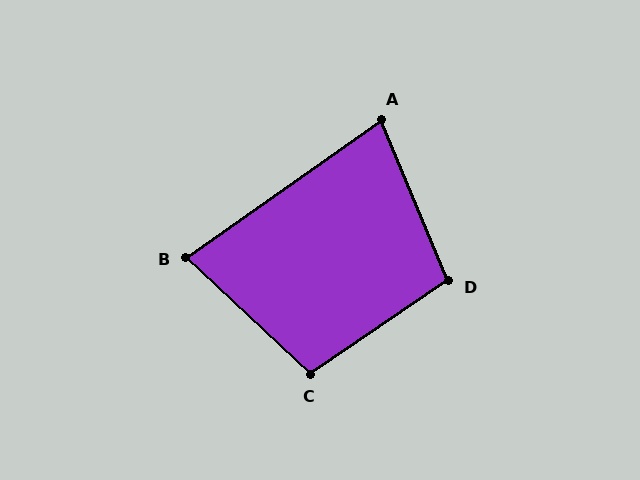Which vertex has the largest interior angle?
C, at approximately 103 degrees.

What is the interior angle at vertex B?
Approximately 78 degrees (acute).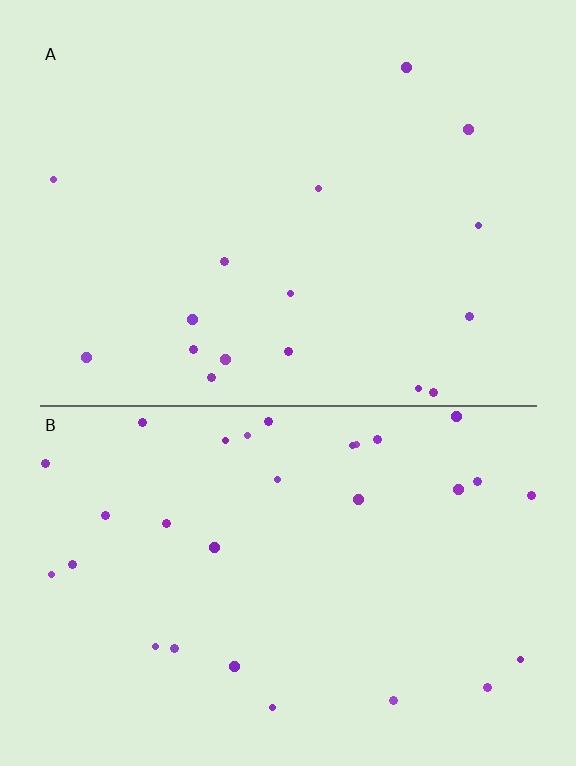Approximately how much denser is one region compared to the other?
Approximately 1.9× — region B over region A.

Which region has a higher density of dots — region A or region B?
B (the bottom).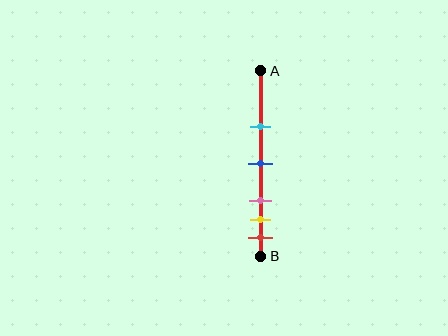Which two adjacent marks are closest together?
The yellow and red marks are the closest adjacent pair.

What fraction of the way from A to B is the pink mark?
The pink mark is approximately 70% (0.7) of the way from A to B.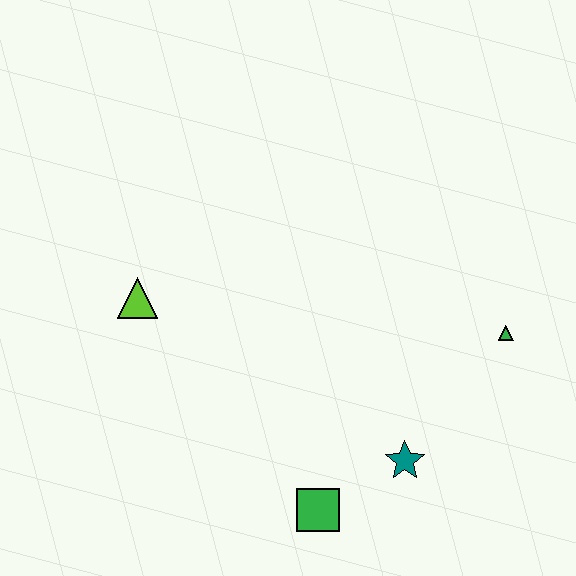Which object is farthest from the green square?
The lime triangle is farthest from the green square.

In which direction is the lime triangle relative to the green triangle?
The lime triangle is to the left of the green triangle.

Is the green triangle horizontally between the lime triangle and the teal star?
No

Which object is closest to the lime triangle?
The green square is closest to the lime triangle.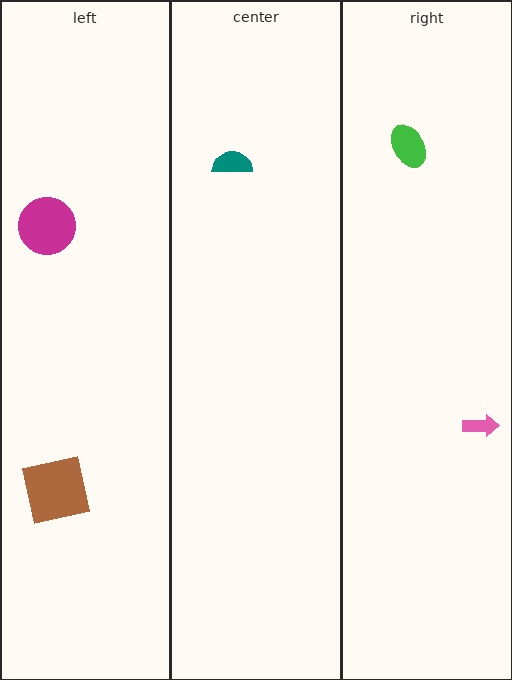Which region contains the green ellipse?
The right region.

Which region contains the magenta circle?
The left region.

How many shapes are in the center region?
1.